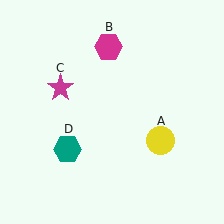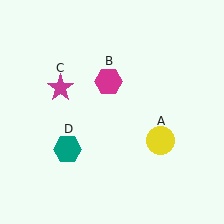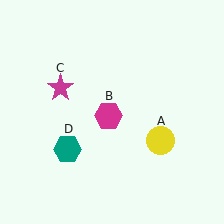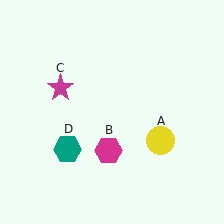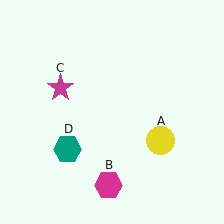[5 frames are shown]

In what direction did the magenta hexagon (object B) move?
The magenta hexagon (object B) moved down.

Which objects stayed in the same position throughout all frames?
Yellow circle (object A) and magenta star (object C) and teal hexagon (object D) remained stationary.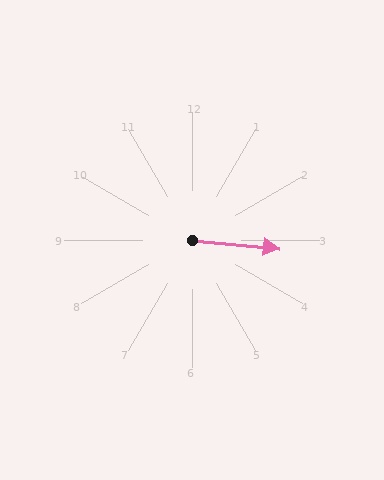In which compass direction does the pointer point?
East.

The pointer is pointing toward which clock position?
Roughly 3 o'clock.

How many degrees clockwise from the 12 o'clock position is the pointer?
Approximately 95 degrees.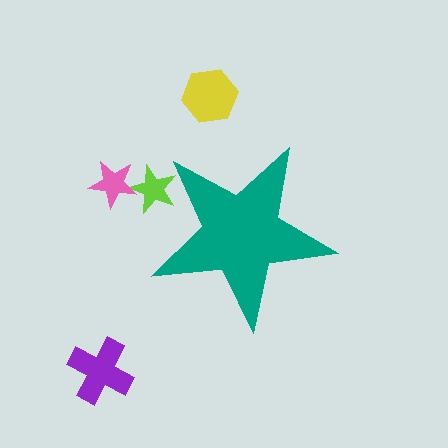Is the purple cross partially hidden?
No, the purple cross is fully visible.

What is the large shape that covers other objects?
A teal star.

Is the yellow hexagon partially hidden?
No, the yellow hexagon is fully visible.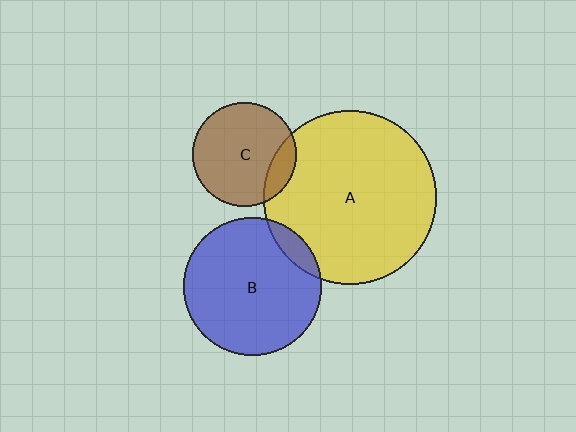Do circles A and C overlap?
Yes.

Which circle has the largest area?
Circle A (yellow).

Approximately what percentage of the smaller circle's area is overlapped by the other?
Approximately 15%.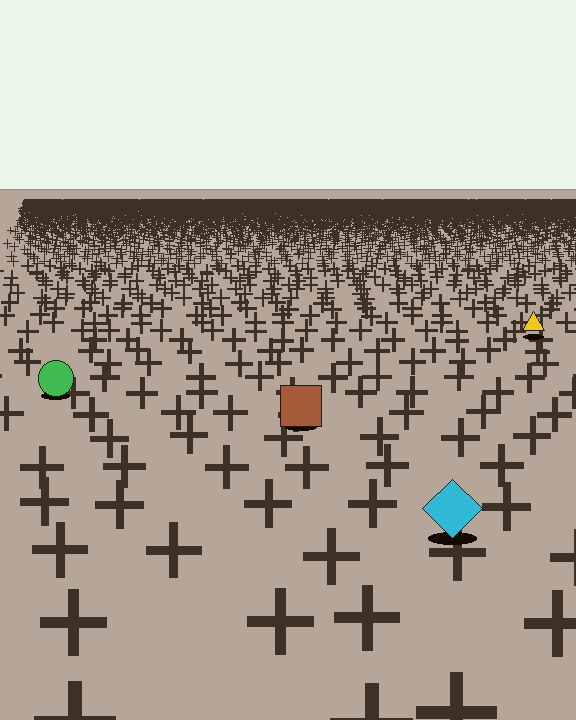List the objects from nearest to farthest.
From nearest to farthest: the cyan diamond, the brown square, the green circle, the yellow triangle.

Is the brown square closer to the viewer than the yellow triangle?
Yes. The brown square is closer — you can tell from the texture gradient: the ground texture is coarser near it.